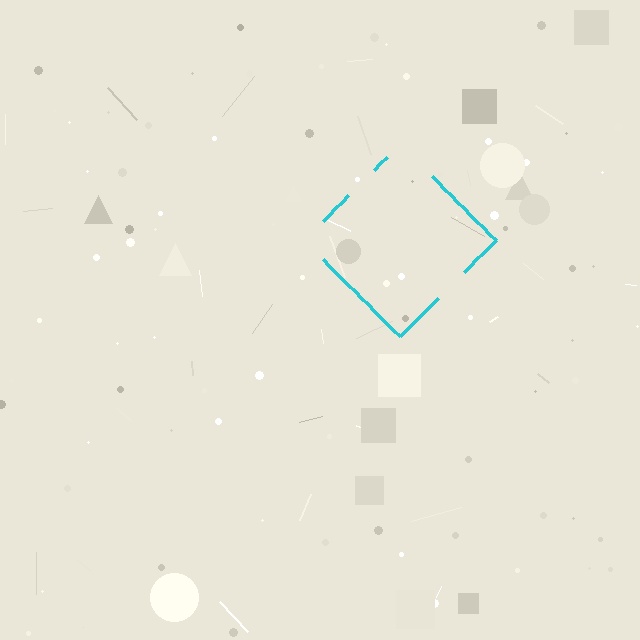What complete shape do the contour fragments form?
The contour fragments form a diamond.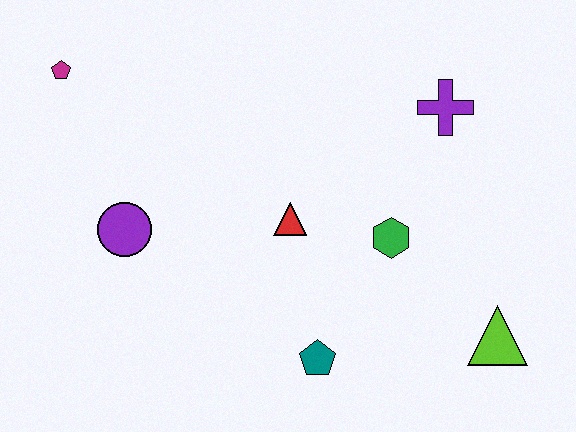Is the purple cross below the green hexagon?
No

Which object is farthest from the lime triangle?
The magenta pentagon is farthest from the lime triangle.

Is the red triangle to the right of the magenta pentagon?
Yes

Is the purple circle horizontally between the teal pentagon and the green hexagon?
No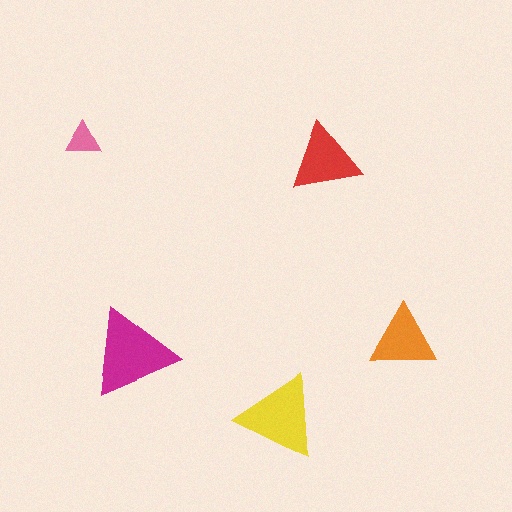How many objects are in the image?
There are 5 objects in the image.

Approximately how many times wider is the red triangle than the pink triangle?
About 2 times wider.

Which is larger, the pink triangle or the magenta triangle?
The magenta one.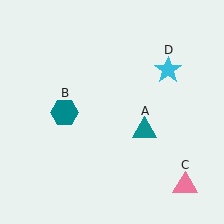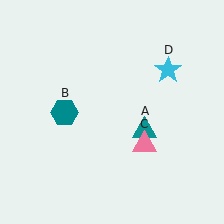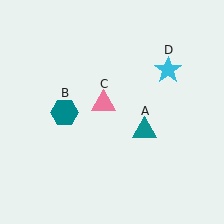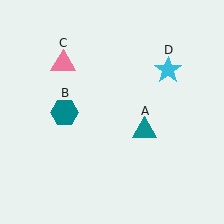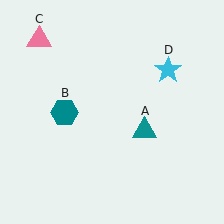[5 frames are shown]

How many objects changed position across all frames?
1 object changed position: pink triangle (object C).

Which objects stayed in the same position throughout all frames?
Teal triangle (object A) and teal hexagon (object B) and cyan star (object D) remained stationary.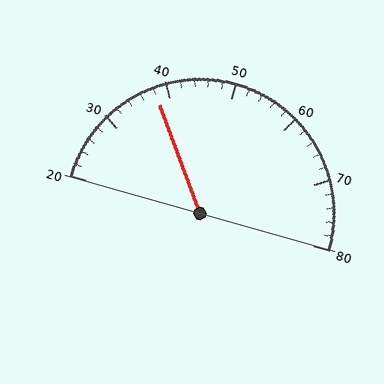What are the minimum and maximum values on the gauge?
The gauge ranges from 20 to 80.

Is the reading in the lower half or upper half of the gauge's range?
The reading is in the lower half of the range (20 to 80).